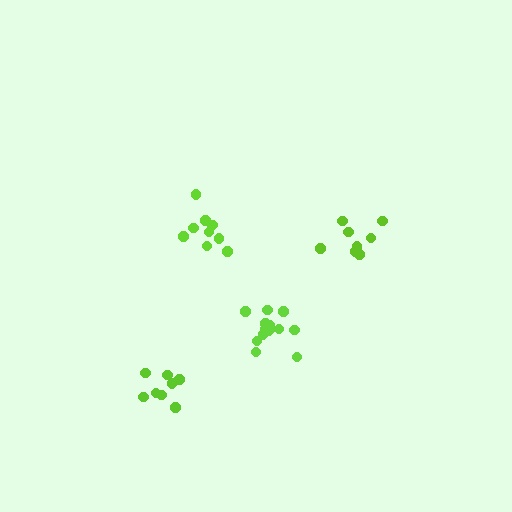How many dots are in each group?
Group 1: 8 dots, Group 2: 8 dots, Group 3: 9 dots, Group 4: 14 dots (39 total).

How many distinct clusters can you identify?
There are 4 distinct clusters.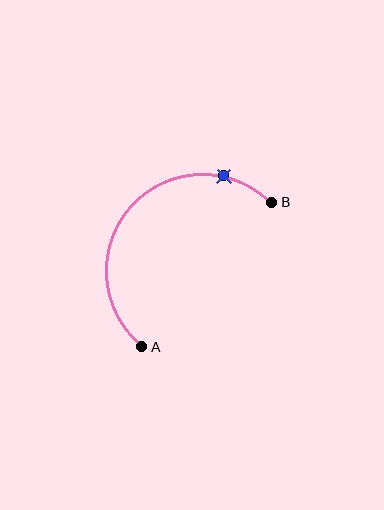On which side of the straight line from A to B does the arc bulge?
The arc bulges above and to the left of the straight line connecting A and B.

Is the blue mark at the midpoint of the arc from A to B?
No. The blue mark lies on the arc but is closer to endpoint B. The arc midpoint would be at the point on the curve equidistant along the arc from both A and B.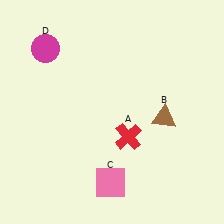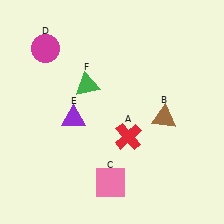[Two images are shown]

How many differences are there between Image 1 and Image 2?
There are 2 differences between the two images.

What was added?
A purple triangle (E), a green triangle (F) were added in Image 2.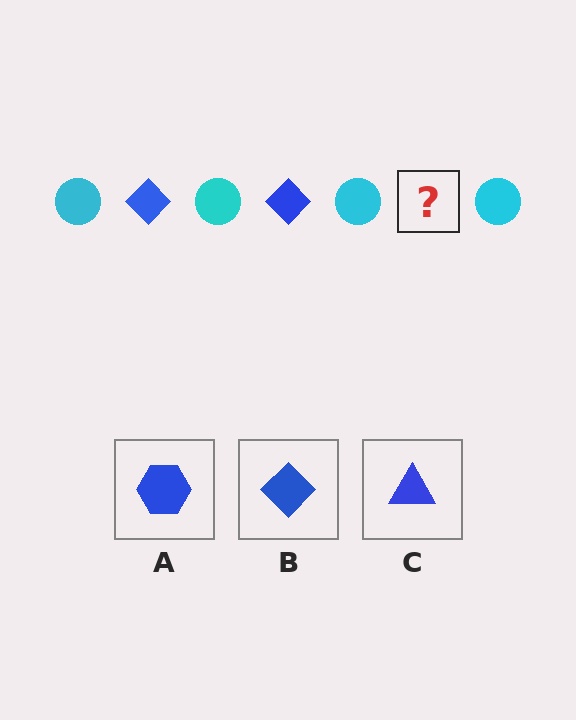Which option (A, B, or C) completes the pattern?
B.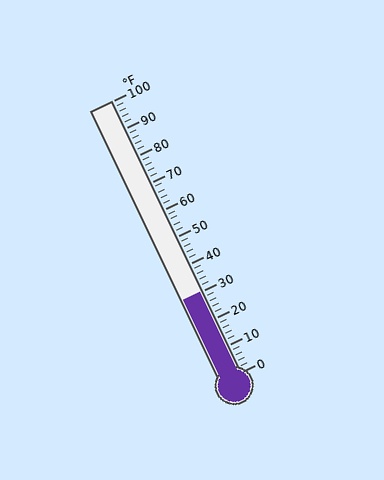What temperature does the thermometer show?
The thermometer shows approximately 30°F.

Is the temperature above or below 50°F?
The temperature is below 50°F.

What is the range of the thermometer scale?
The thermometer scale ranges from 0°F to 100°F.